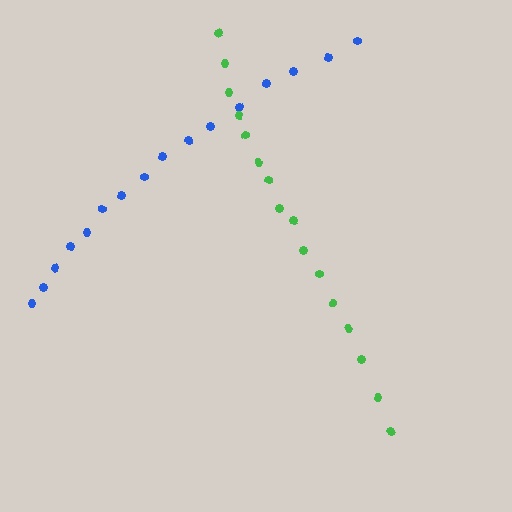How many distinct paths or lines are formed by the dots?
There are 2 distinct paths.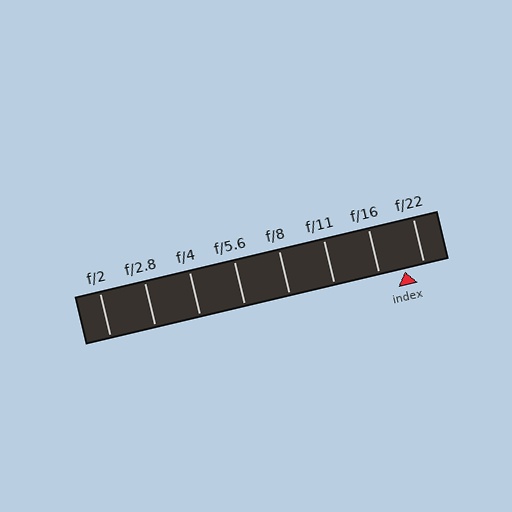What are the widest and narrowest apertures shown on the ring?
The widest aperture shown is f/2 and the narrowest is f/22.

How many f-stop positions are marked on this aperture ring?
There are 8 f-stop positions marked.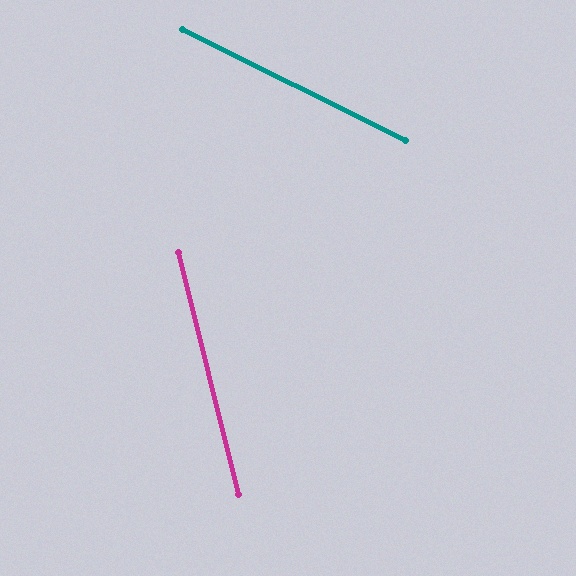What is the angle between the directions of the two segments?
Approximately 49 degrees.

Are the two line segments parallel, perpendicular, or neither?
Neither parallel nor perpendicular — they differ by about 49°.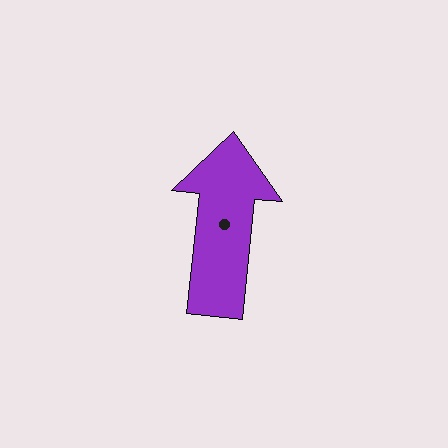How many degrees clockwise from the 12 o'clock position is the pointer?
Approximately 6 degrees.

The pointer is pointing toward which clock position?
Roughly 12 o'clock.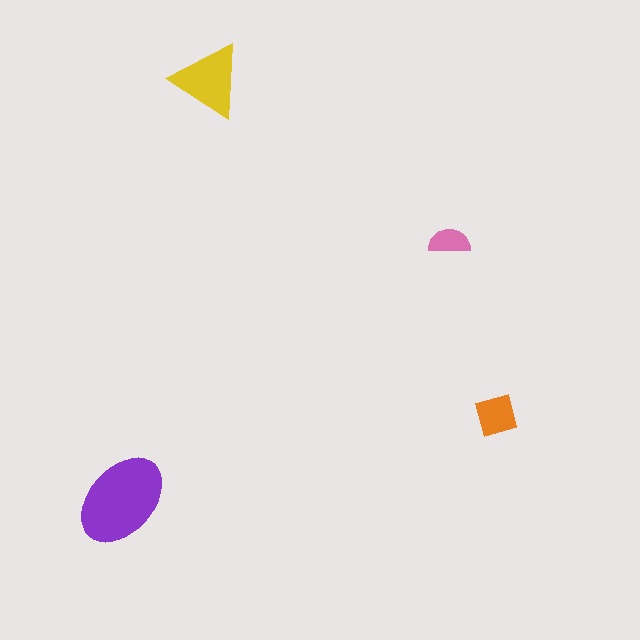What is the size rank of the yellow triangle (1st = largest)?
2nd.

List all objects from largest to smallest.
The purple ellipse, the yellow triangle, the orange square, the pink semicircle.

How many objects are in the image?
There are 4 objects in the image.